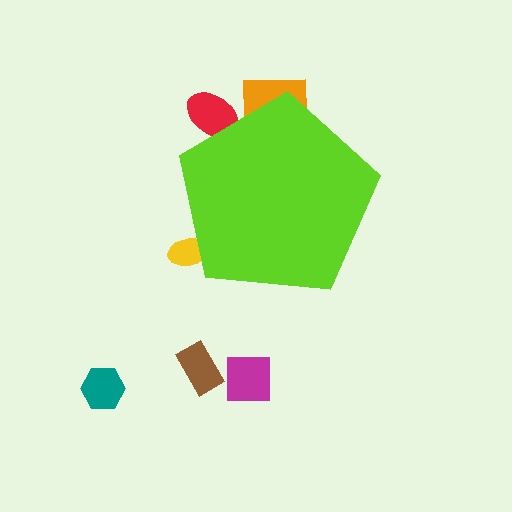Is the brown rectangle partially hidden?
No, the brown rectangle is fully visible.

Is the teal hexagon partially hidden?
No, the teal hexagon is fully visible.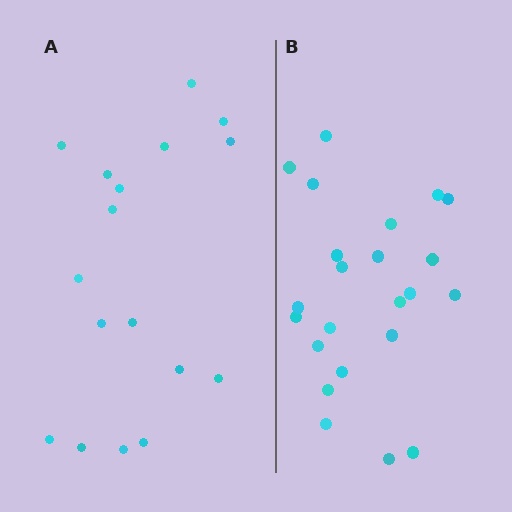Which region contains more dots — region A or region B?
Region B (the right region) has more dots.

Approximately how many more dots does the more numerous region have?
Region B has about 6 more dots than region A.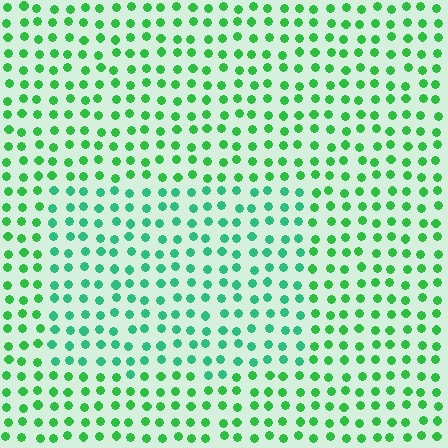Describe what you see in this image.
The image is filled with small green elements in a uniform arrangement. A rectangle-shaped region is visible where the elements are tinted to a slightly different hue, forming a subtle color boundary.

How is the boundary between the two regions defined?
The boundary is defined purely by a slight shift in hue (about 26 degrees). Spacing, size, and orientation are identical on both sides.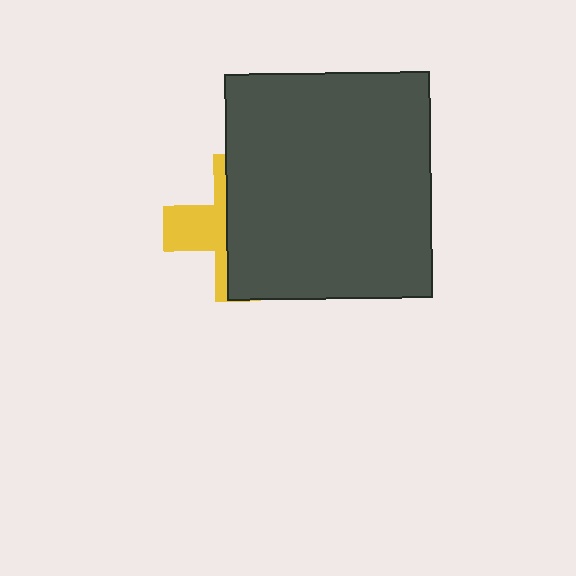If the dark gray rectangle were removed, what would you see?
You would see the complete yellow cross.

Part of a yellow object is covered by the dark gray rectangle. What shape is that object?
It is a cross.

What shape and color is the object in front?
The object in front is a dark gray rectangle.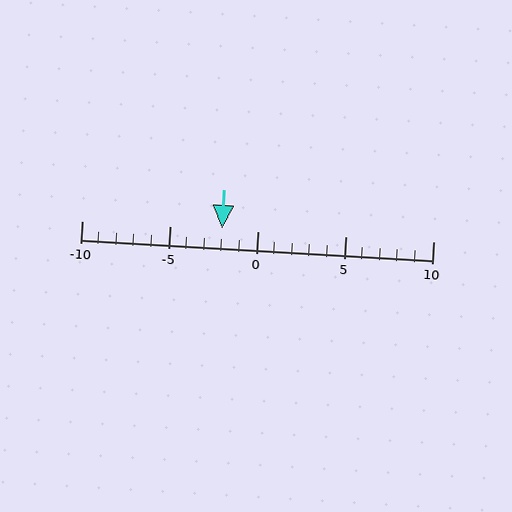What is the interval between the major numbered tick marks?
The major tick marks are spaced 5 units apart.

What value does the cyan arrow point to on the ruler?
The cyan arrow points to approximately -2.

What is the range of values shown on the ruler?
The ruler shows values from -10 to 10.